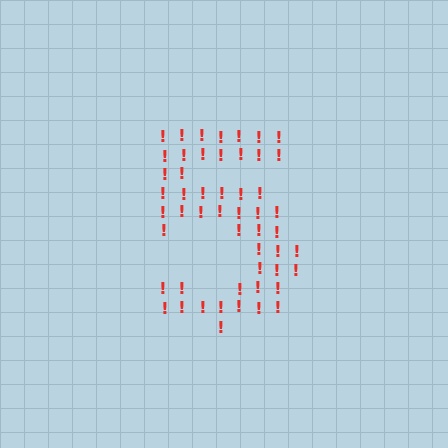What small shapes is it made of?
It is made of small exclamation marks.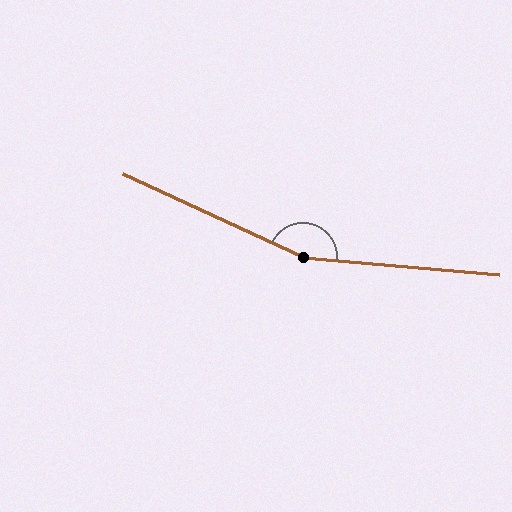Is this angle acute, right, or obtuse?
It is obtuse.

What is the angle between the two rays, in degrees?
Approximately 160 degrees.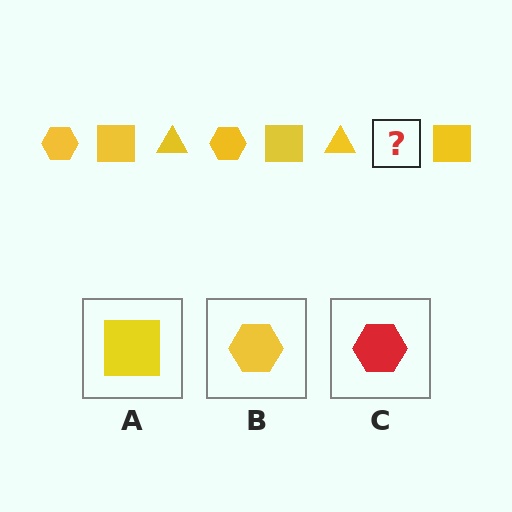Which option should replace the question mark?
Option B.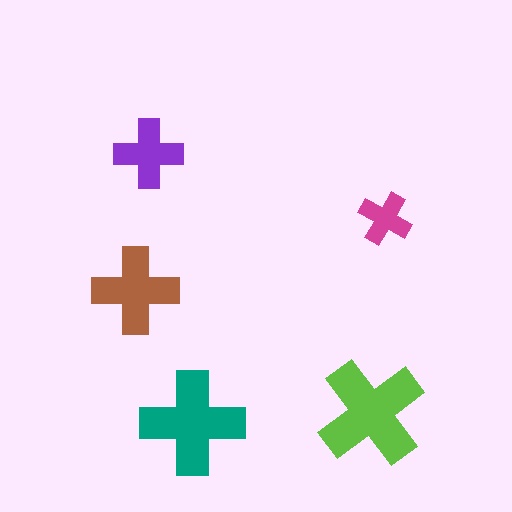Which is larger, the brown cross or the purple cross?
The brown one.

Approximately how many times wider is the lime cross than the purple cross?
About 1.5 times wider.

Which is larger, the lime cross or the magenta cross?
The lime one.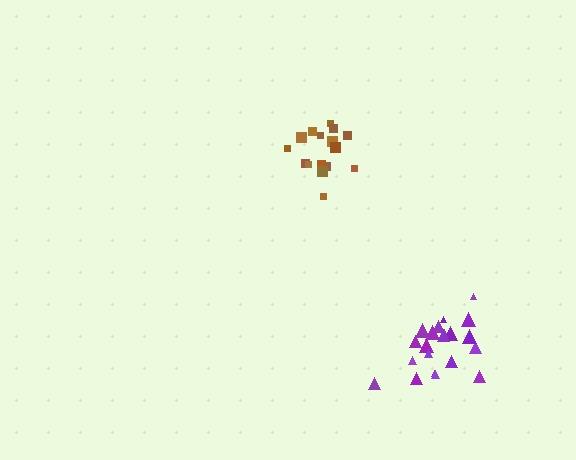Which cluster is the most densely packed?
Brown.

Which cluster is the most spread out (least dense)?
Purple.